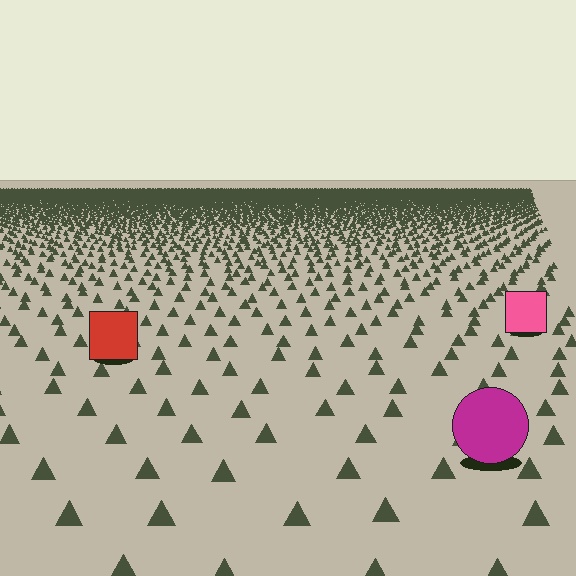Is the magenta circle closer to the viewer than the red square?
Yes. The magenta circle is closer — you can tell from the texture gradient: the ground texture is coarser near it.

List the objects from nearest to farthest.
From nearest to farthest: the magenta circle, the red square, the pink square.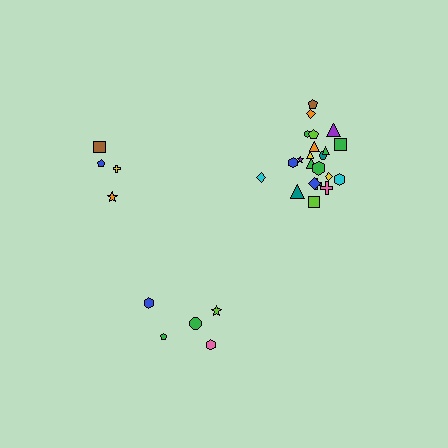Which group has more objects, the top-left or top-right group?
The top-right group.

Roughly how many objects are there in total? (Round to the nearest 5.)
Roughly 30 objects in total.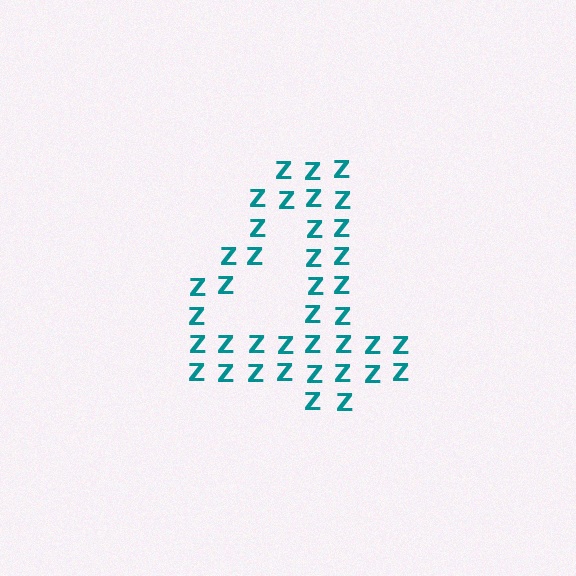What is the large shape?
The large shape is the digit 4.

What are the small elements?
The small elements are letter Z's.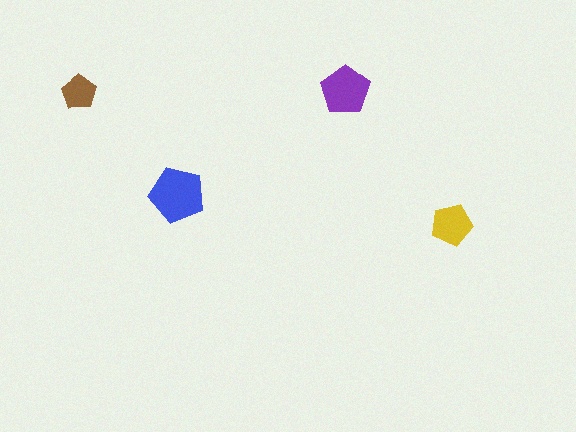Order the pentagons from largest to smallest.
the blue one, the purple one, the yellow one, the brown one.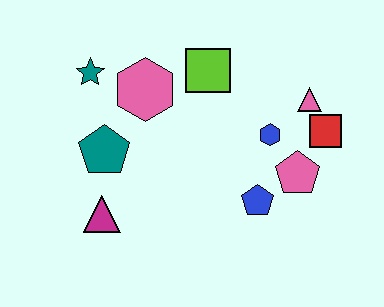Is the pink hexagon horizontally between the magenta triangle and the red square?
Yes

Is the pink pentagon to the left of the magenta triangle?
No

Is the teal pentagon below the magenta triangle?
No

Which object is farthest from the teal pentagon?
The red square is farthest from the teal pentagon.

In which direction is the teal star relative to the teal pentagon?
The teal star is above the teal pentagon.